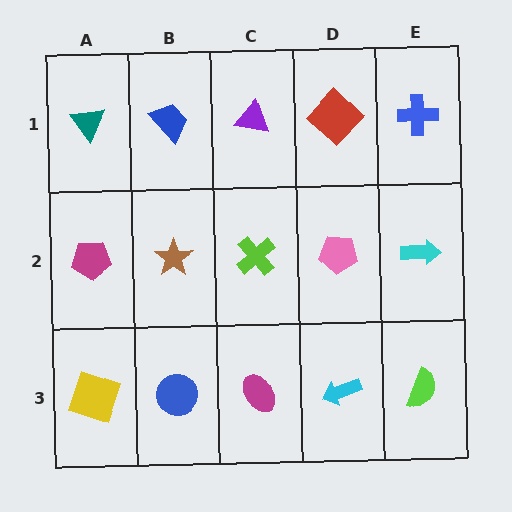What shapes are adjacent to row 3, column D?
A pink pentagon (row 2, column D), a magenta ellipse (row 3, column C), a lime semicircle (row 3, column E).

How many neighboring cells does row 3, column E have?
2.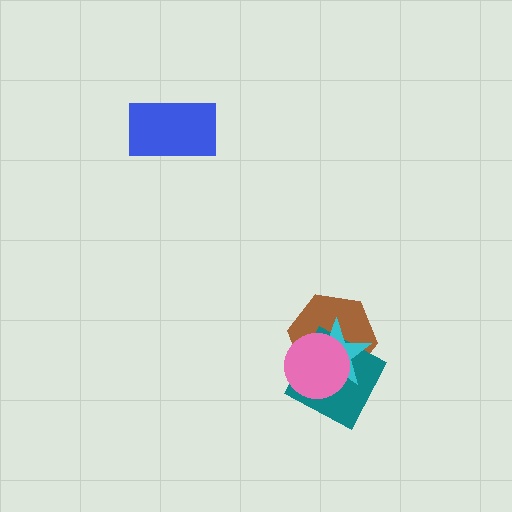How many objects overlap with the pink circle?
3 objects overlap with the pink circle.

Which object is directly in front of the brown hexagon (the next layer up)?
The teal square is directly in front of the brown hexagon.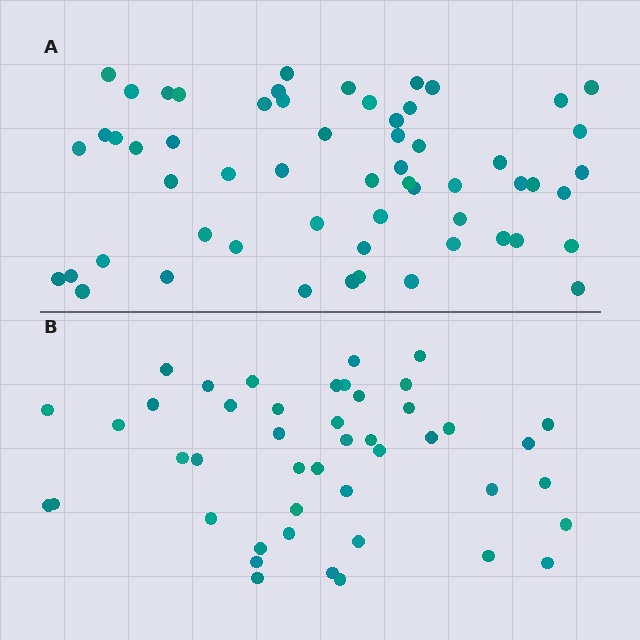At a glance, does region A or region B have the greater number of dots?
Region A (the top region) has more dots.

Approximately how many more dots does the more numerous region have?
Region A has approximately 15 more dots than region B.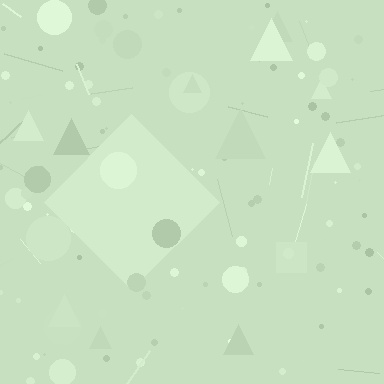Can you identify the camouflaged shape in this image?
The camouflaged shape is a diamond.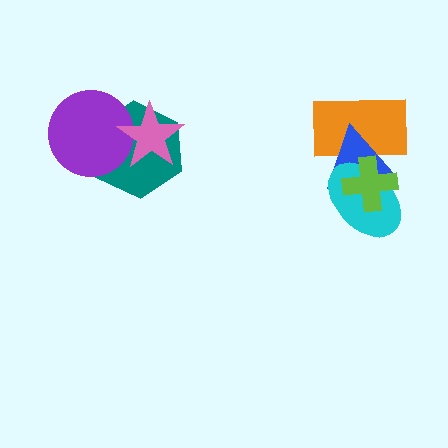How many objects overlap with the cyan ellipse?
3 objects overlap with the cyan ellipse.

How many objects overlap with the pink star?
2 objects overlap with the pink star.